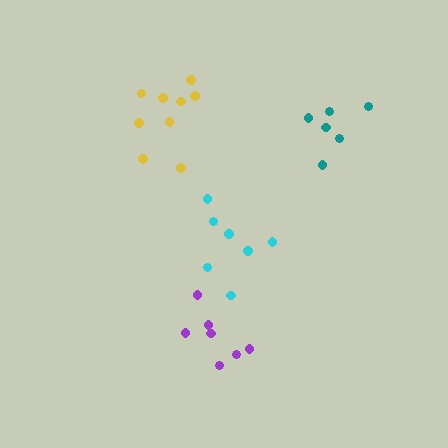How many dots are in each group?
Group 1: 7 dots, Group 2: 9 dots, Group 3: 7 dots, Group 4: 6 dots (29 total).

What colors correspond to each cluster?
The clusters are colored: purple, yellow, cyan, teal.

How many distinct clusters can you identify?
There are 4 distinct clusters.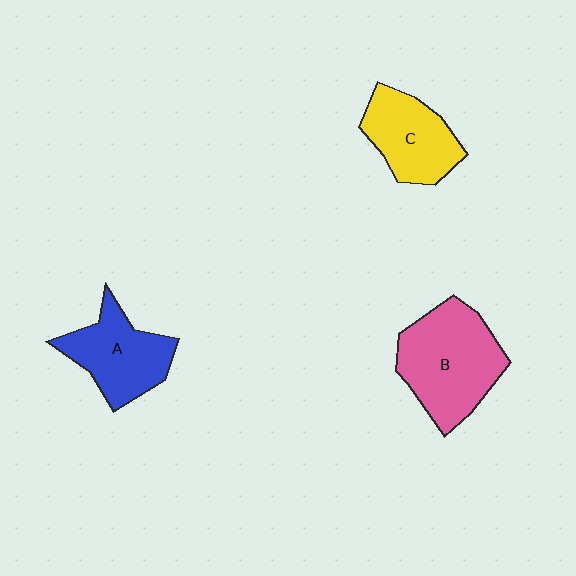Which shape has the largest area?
Shape B (pink).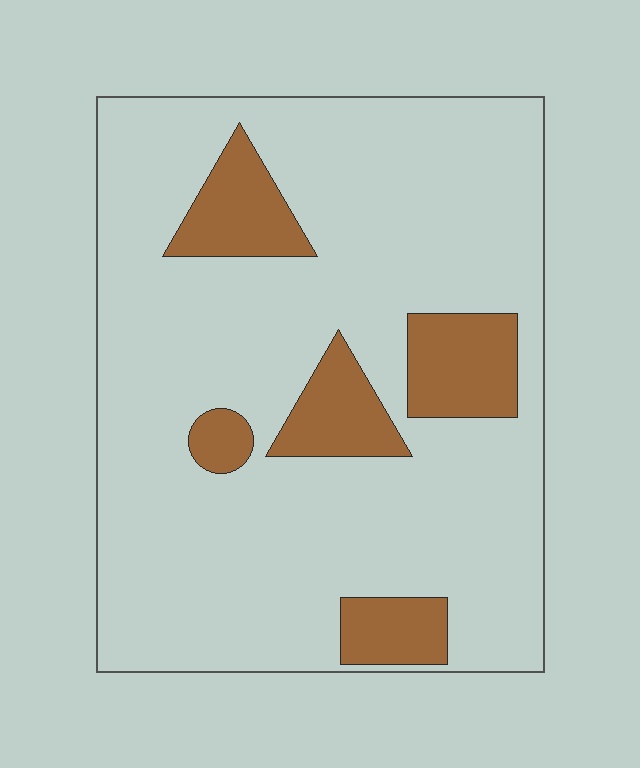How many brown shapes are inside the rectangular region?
5.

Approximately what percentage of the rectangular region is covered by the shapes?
Approximately 15%.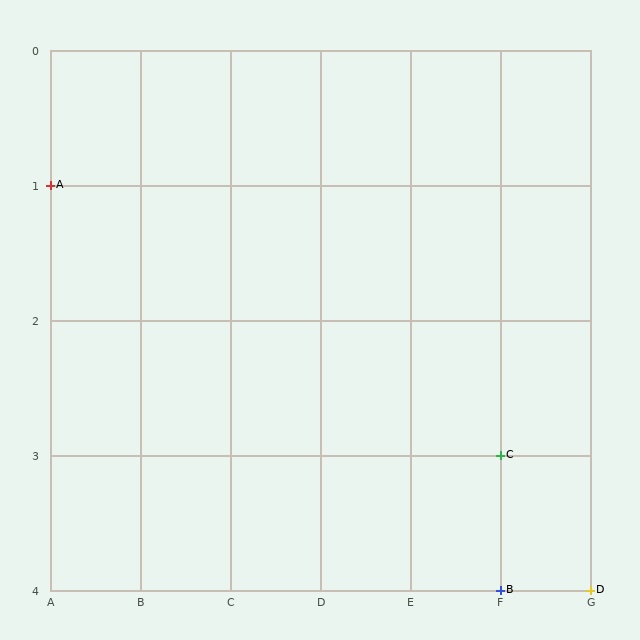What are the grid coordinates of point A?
Point A is at grid coordinates (A, 1).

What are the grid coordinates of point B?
Point B is at grid coordinates (F, 4).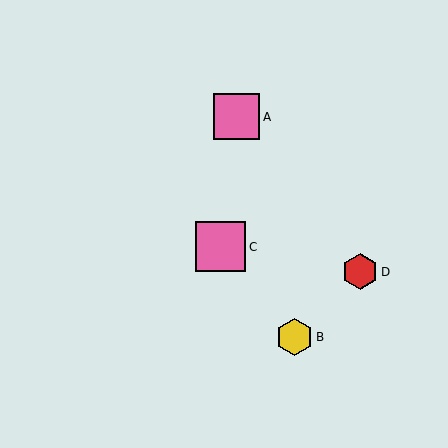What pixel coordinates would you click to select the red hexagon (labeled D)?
Click at (360, 272) to select the red hexagon D.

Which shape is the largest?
The pink square (labeled C) is the largest.